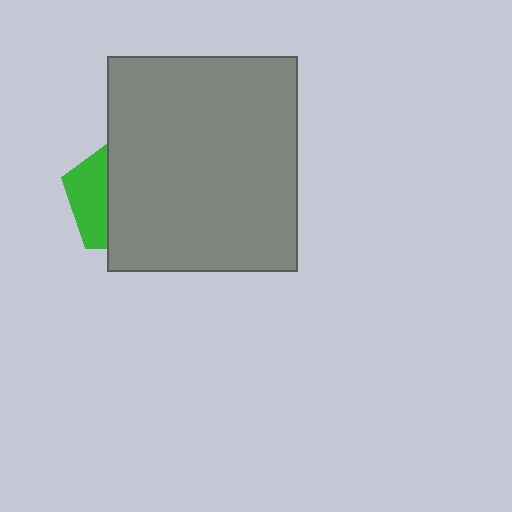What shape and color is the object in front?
The object in front is a gray rectangle.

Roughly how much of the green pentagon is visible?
A small part of it is visible (roughly 33%).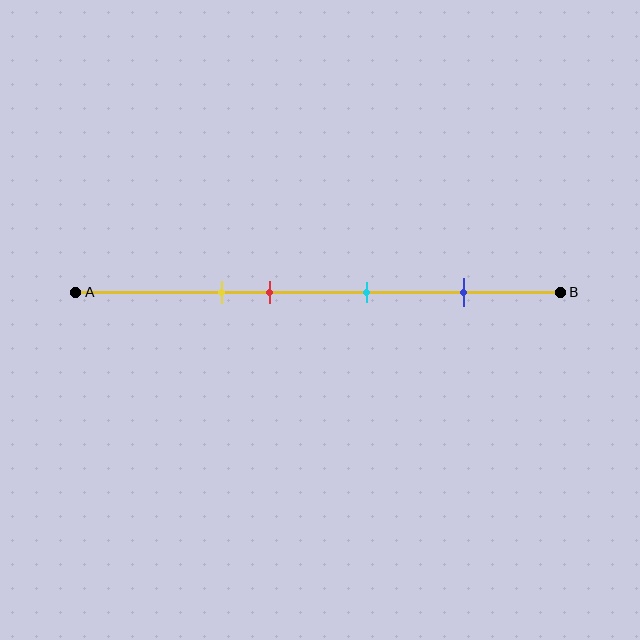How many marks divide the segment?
There are 4 marks dividing the segment.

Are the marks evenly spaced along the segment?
No, the marks are not evenly spaced.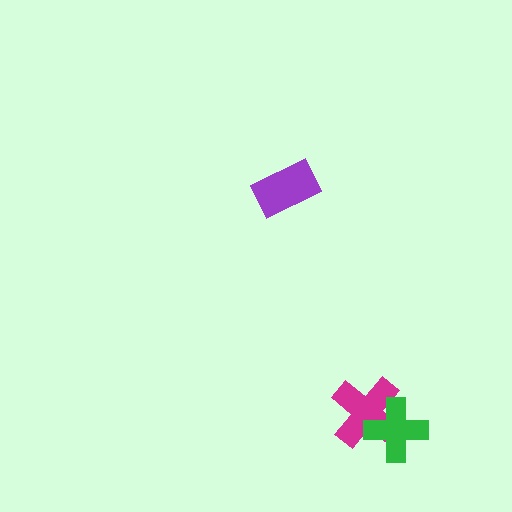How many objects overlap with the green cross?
1 object overlaps with the green cross.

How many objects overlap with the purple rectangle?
0 objects overlap with the purple rectangle.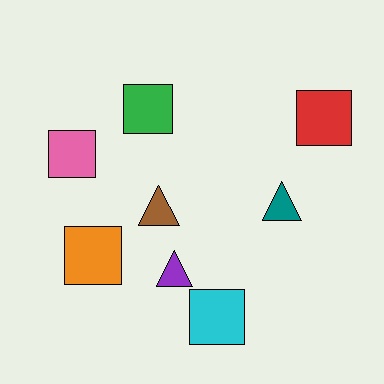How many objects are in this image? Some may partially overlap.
There are 8 objects.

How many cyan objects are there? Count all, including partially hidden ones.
There is 1 cyan object.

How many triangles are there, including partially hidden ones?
There are 3 triangles.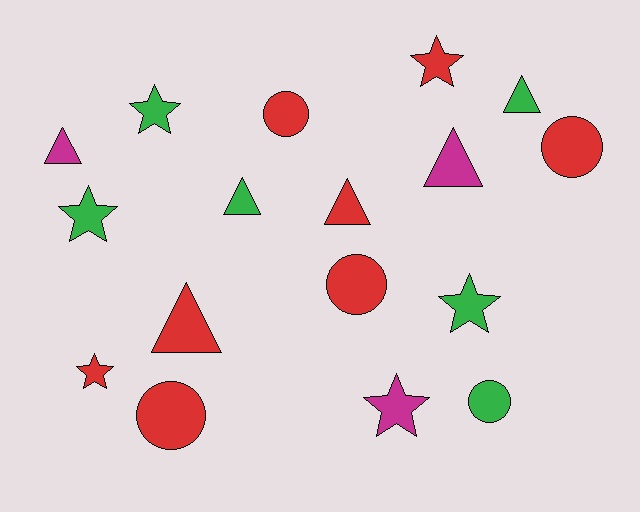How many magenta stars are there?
There is 1 magenta star.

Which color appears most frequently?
Red, with 8 objects.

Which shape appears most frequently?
Triangle, with 6 objects.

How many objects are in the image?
There are 17 objects.